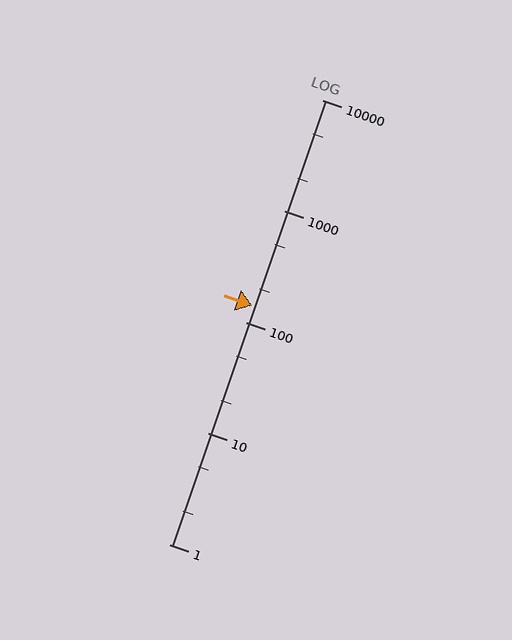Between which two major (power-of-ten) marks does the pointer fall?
The pointer is between 100 and 1000.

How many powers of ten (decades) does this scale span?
The scale spans 4 decades, from 1 to 10000.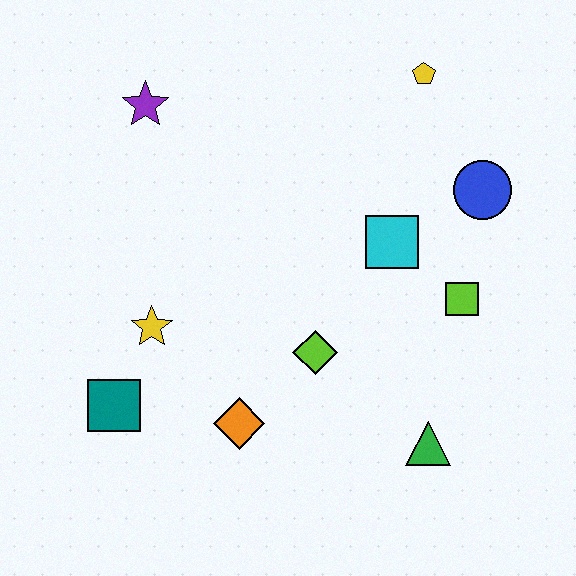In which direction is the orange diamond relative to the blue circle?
The orange diamond is to the left of the blue circle.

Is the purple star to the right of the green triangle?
No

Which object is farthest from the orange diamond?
The yellow pentagon is farthest from the orange diamond.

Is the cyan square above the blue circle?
No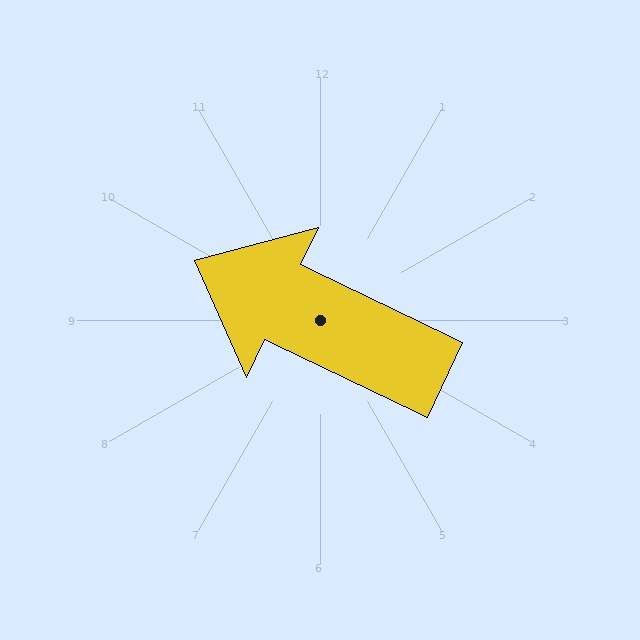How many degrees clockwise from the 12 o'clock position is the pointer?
Approximately 295 degrees.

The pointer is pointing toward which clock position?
Roughly 10 o'clock.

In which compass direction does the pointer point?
Northwest.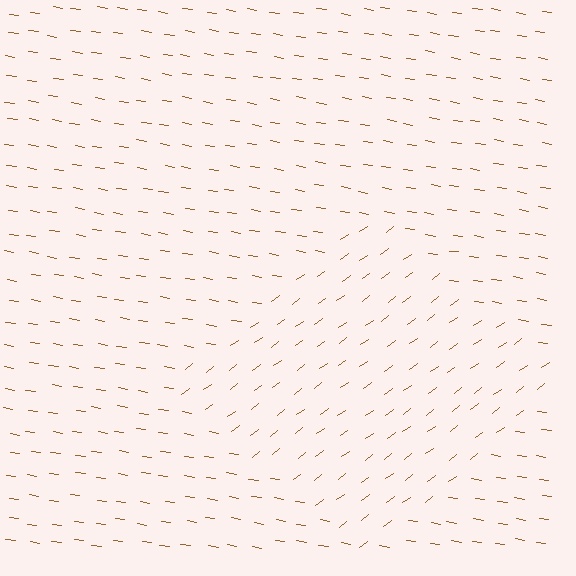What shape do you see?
I see a diamond.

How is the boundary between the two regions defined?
The boundary is defined purely by a change in line orientation (approximately 45 degrees difference). All lines are the same color and thickness.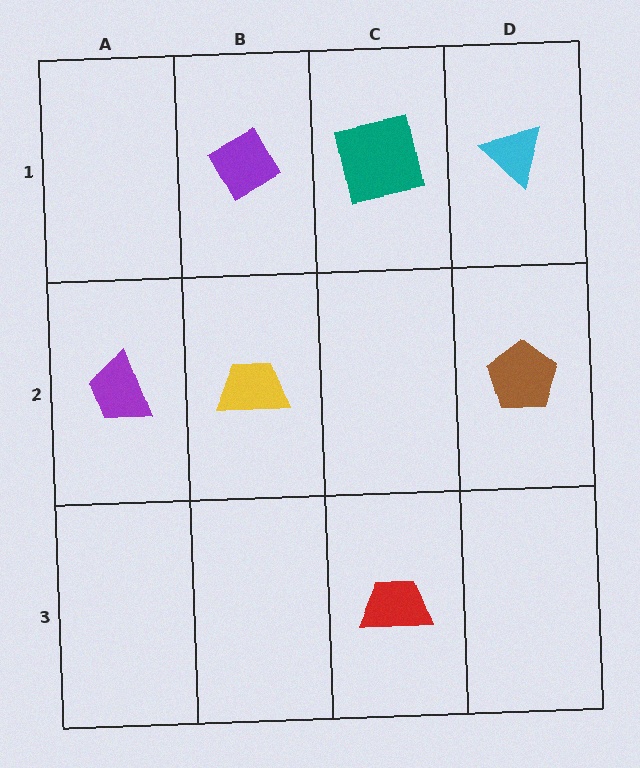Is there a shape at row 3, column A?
No, that cell is empty.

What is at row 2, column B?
A yellow trapezoid.